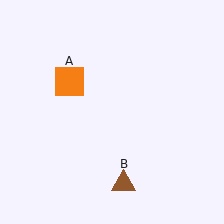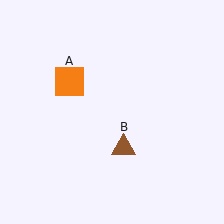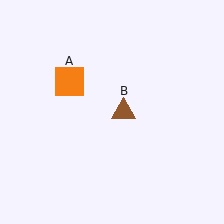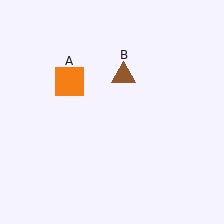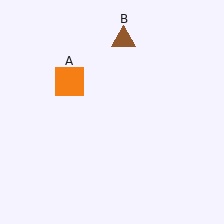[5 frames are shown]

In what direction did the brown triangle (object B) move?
The brown triangle (object B) moved up.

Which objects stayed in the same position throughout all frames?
Orange square (object A) remained stationary.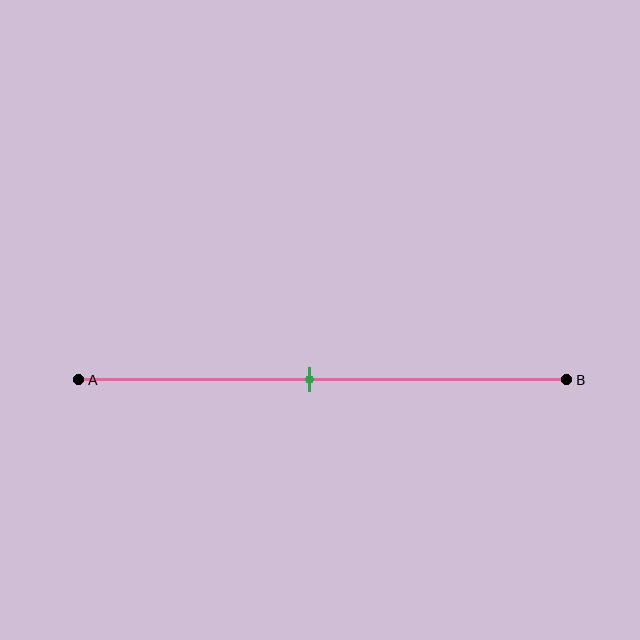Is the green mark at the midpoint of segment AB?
Yes, the mark is approximately at the midpoint.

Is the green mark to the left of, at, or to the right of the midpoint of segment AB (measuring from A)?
The green mark is approximately at the midpoint of segment AB.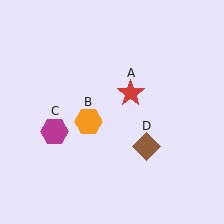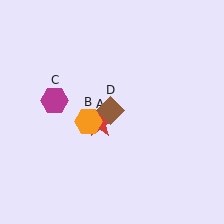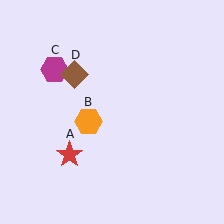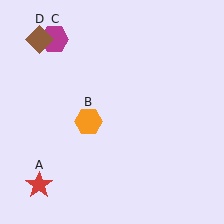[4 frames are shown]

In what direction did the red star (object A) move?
The red star (object A) moved down and to the left.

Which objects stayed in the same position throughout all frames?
Orange hexagon (object B) remained stationary.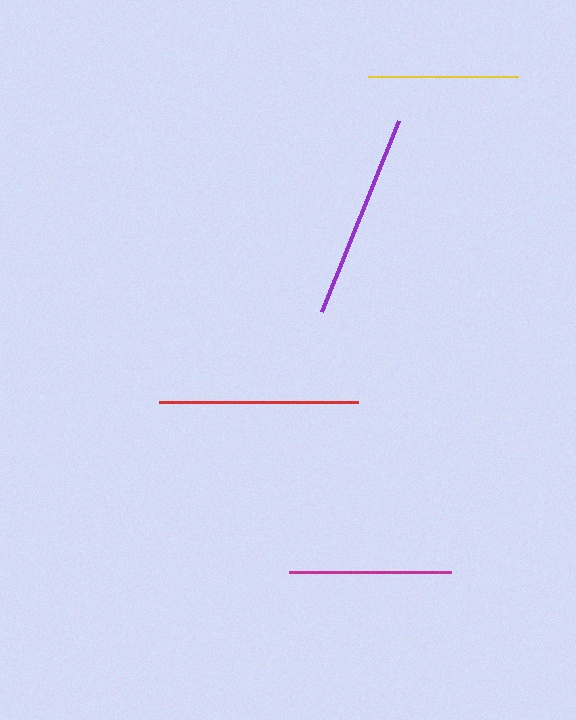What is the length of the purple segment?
The purple segment is approximately 207 pixels long.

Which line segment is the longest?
The purple line is the longest at approximately 207 pixels.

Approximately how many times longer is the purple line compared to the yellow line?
The purple line is approximately 1.4 times the length of the yellow line.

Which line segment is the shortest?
The yellow line is the shortest at approximately 150 pixels.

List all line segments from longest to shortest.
From longest to shortest: purple, red, magenta, yellow.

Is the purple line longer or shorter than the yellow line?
The purple line is longer than the yellow line.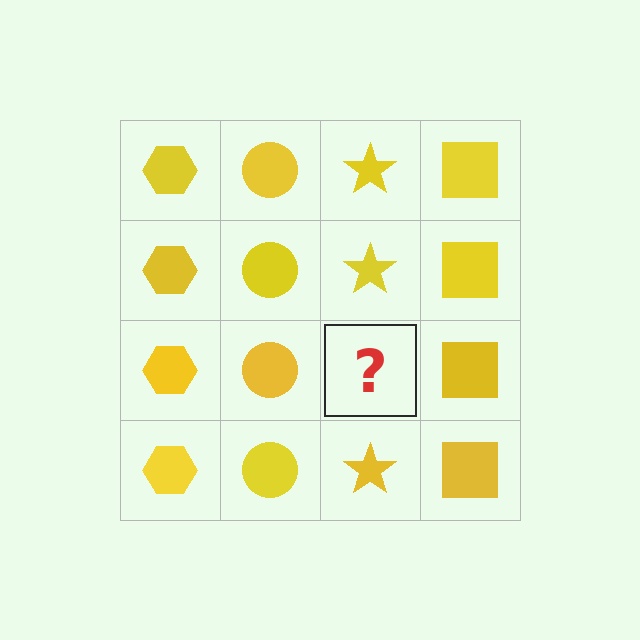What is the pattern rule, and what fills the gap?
The rule is that each column has a consistent shape. The gap should be filled with a yellow star.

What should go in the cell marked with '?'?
The missing cell should contain a yellow star.